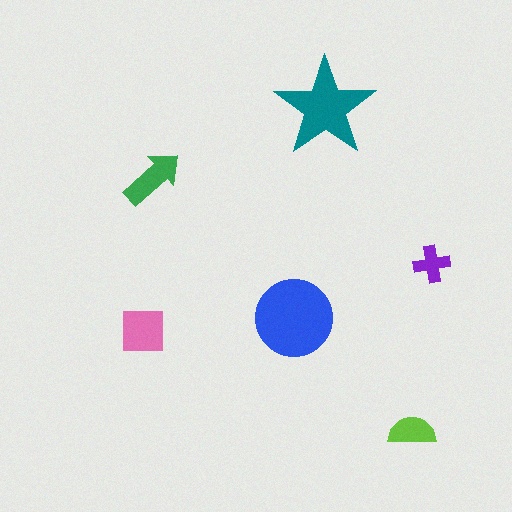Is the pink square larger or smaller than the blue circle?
Smaller.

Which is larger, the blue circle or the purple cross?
The blue circle.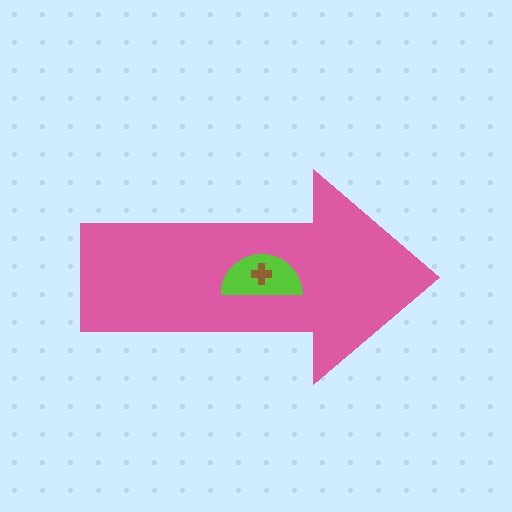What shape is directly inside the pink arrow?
The lime semicircle.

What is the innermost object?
The brown cross.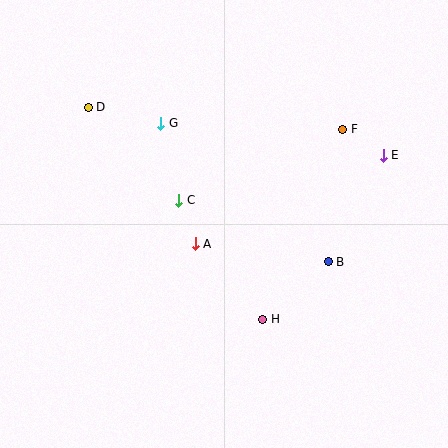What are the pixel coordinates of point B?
Point B is at (328, 262).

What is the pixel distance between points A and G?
The distance between A and G is 125 pixels.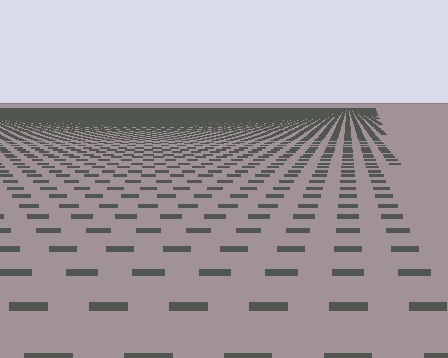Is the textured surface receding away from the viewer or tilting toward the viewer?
The surface is receding away from the viewer. Texture elements get smaller and denser toward the top.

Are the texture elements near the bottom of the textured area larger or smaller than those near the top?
Larger. Near the bottom, elements are closer to the viewer and appear at a bigger on-screen size.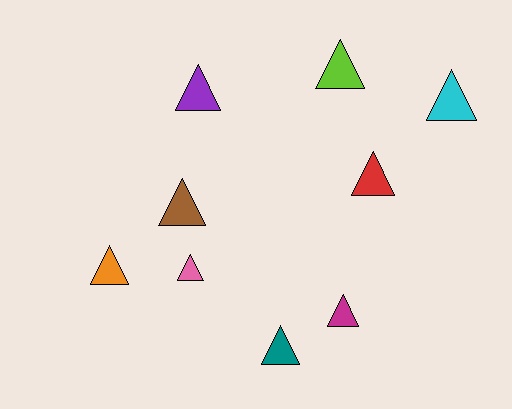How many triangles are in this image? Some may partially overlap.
There are 9 triangles.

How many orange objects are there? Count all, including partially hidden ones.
There is 1 orange object.